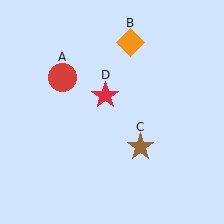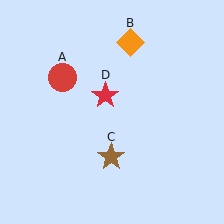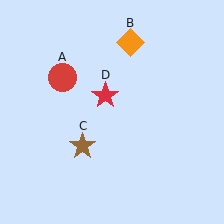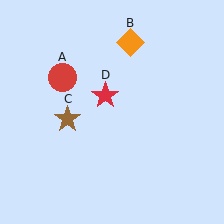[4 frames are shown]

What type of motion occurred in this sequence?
The brown star (object C) rotated clockwise around the center of the scene.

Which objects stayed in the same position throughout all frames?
Red circle (object A) and orange diamond (object B) and red star (object D) remained stationary.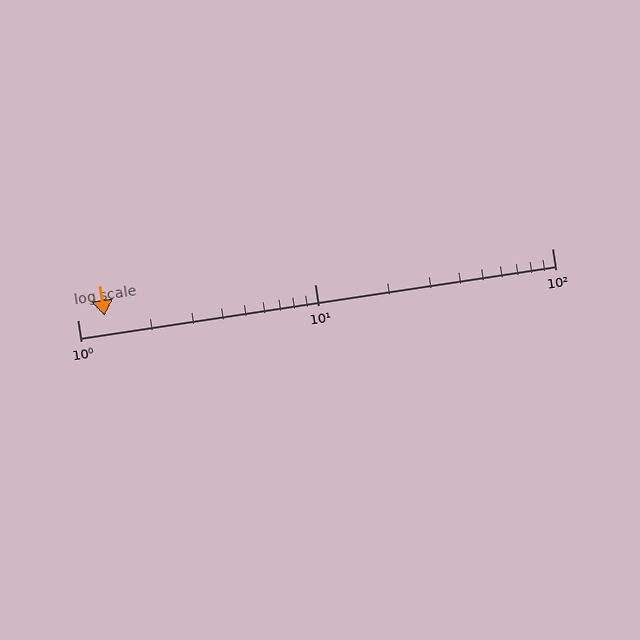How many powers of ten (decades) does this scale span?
The scale spans 2 decades, from 1 to 100.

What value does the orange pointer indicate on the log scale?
The pointer indicates approximately 1.3.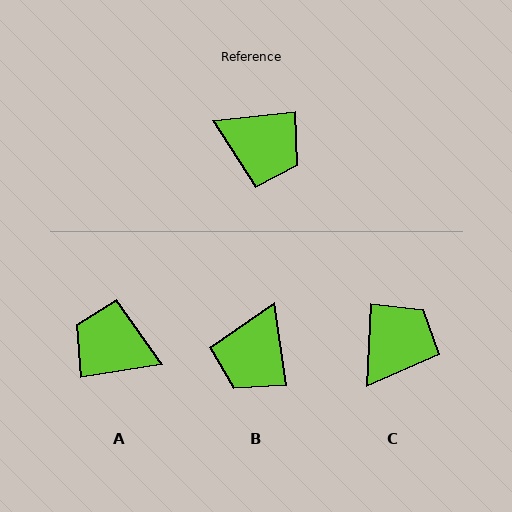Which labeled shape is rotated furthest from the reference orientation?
A, about 177 degrees away.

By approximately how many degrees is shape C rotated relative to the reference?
Approximately 81 degrees counter-clockwise.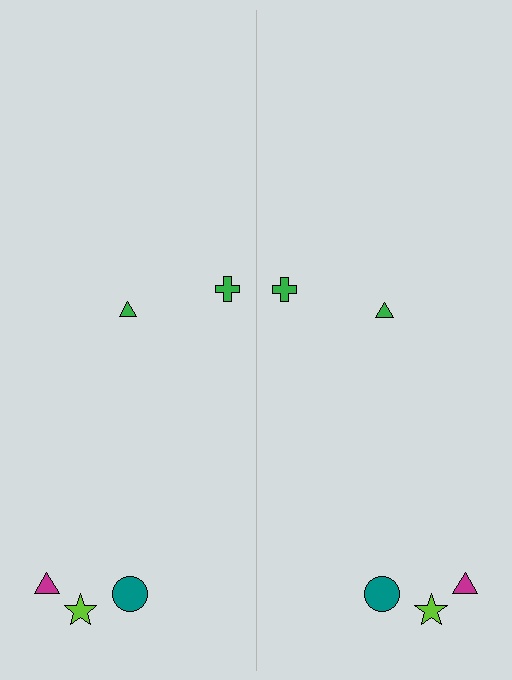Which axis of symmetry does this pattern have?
The pattern has a vertical axis of symmetry running through the center of the image.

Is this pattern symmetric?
Yes, this pattern has bilateral (reflection) symmetry.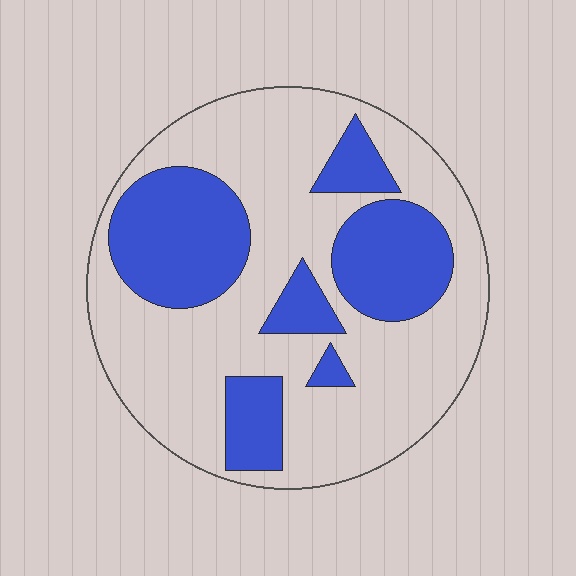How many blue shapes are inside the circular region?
6.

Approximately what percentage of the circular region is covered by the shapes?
Approximately 35%.